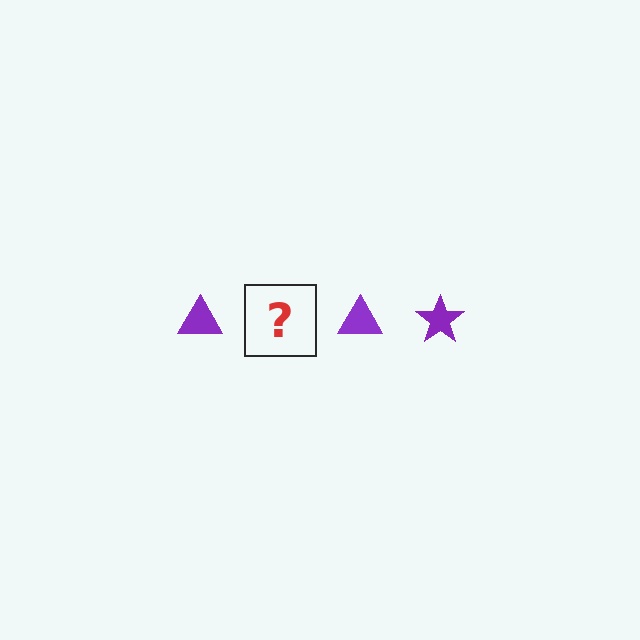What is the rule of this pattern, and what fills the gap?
The rule is that the pattern cycles through triangle, star shapes in purple. The gap should be filled with a purple star.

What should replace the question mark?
The question mark should be replaced with a purple star.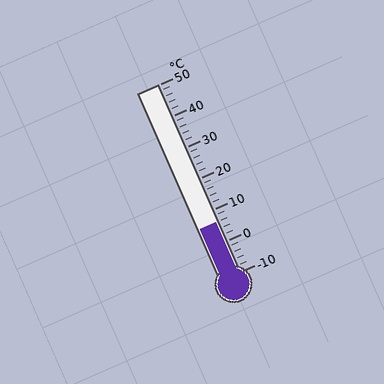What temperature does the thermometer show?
The thermometer shows approximately 6°C.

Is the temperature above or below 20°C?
The temperature is below 20°C.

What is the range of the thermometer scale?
The thermometer scale ranges from -10°C to 50°C.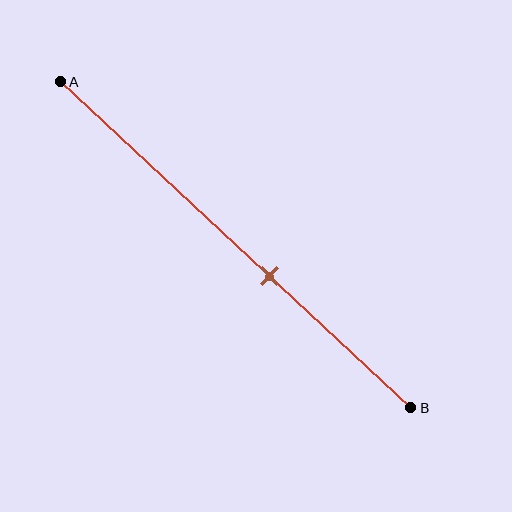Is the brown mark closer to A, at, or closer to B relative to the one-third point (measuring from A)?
The brown mark is closer to point B than the one-third point of segment AB.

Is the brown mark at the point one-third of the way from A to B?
No, the mark is at about 60% from A, not at the 33% one-third point.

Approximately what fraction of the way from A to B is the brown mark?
The brown mark is approximately 60% of the way from A to B.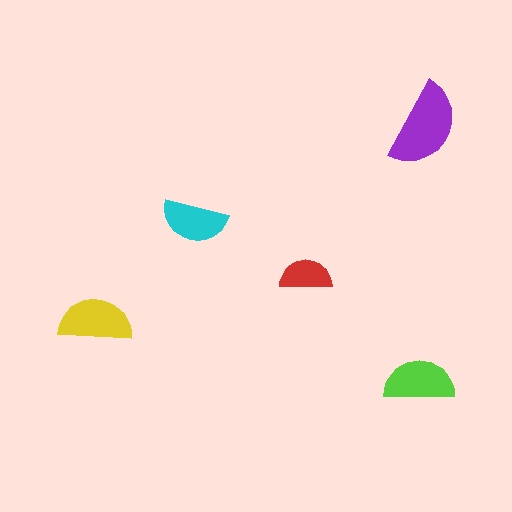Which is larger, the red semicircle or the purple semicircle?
The purple one.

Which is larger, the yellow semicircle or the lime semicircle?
The yellow one.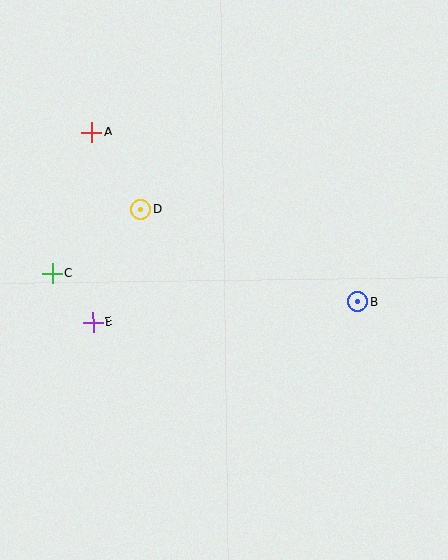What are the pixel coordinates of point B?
Point B is at (358, 302).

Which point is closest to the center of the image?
Point D at (141, 209) is closest to the center.